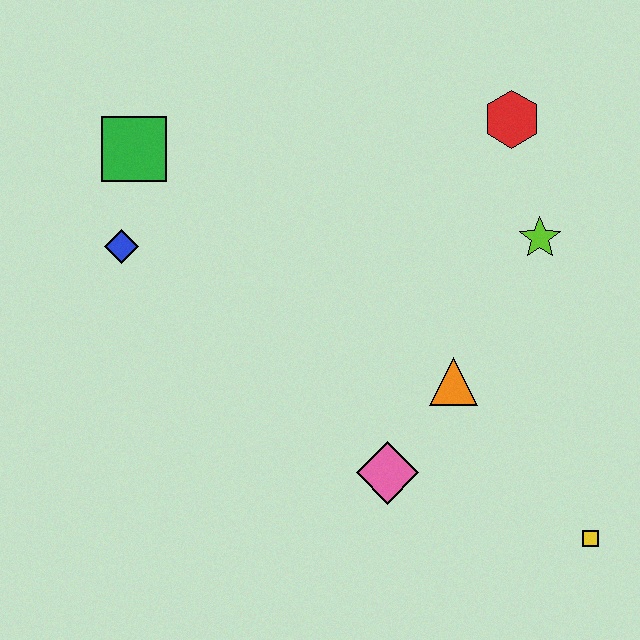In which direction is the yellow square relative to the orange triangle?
The yellow square is below the orange triangle.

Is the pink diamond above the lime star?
No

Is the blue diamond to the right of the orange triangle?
No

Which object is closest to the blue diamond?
The green square is closest to the blue diamond.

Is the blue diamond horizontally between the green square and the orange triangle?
No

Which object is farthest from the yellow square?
The green square is farthest from the yellow square.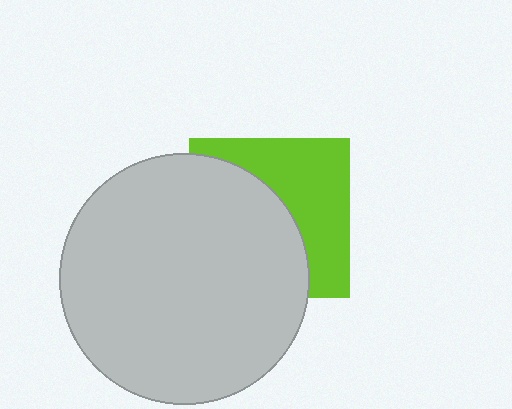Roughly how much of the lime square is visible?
About half of it is visible (roughly 45%).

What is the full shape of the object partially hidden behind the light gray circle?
The partially hidden object is a lime square.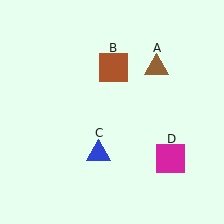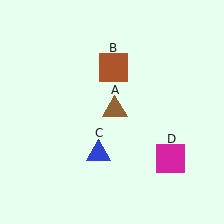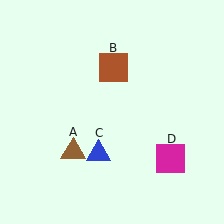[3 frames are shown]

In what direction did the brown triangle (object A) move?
The brown triangle (object A) moved down and to the left.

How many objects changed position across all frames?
1 object changed position: brown triangle (object A).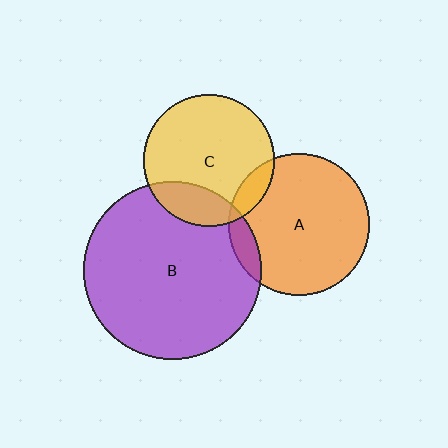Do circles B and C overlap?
Yes.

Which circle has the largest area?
Circle B (purple).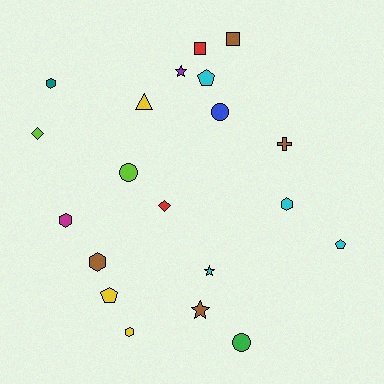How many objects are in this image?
There are 20 objects.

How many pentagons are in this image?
There are 3 pentagons.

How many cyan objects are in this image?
There are 4 cyan objects.